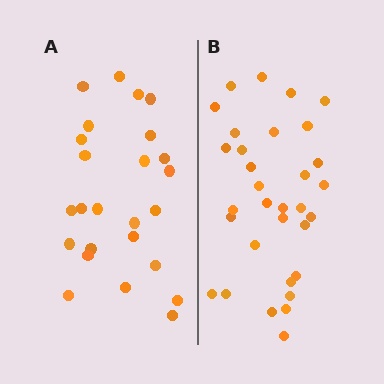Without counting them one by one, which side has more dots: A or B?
Region B (the right region) has more dots.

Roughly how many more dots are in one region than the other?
Region B has roughly 8 or so more dots than region A.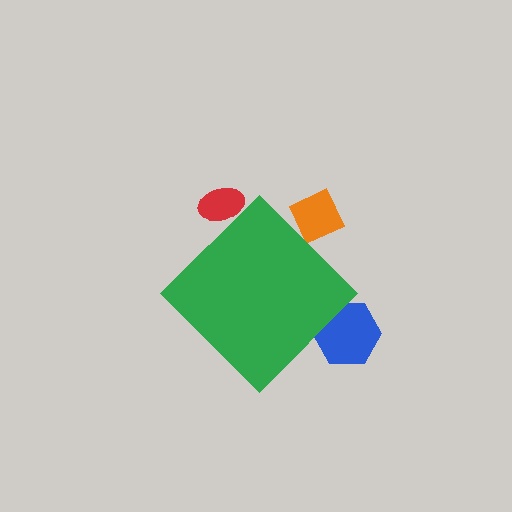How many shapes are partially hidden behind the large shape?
3 shapes are partially hidden.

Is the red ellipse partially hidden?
Yes, the red ellipse is partially hidden behind the green diamond.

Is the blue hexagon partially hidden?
Yes, the blue hexagon is partially hidden behind the green diamond.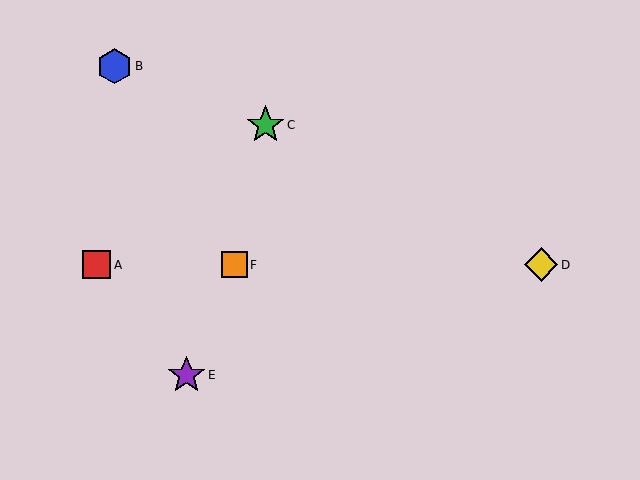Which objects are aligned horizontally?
Objects A, D, F are aligned horizontally.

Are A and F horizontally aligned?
Yes, both are at y≈265.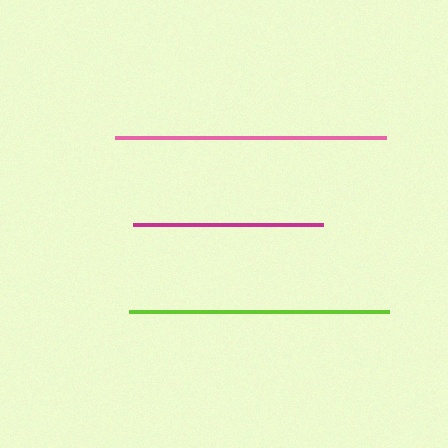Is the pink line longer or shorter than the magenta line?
The pink line is longer than the magenta line.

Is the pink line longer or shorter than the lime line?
The pink line is longer than the lime line.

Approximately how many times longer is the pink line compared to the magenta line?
The pink line is approximately 1.4 times the length of the magenta line.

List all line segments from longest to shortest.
From longest to shortest: pink, lime, magenta.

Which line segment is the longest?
The pink line is the longest at approximately 270 pixels.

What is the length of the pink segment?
The pink segment is approximately 270 pixels long.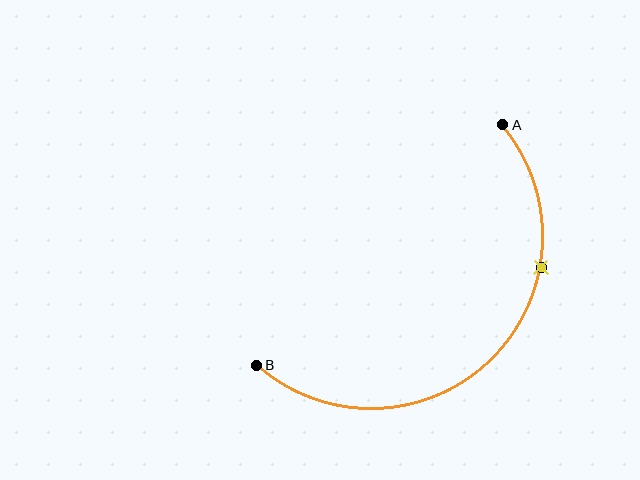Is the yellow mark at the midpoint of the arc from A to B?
No. The yellow mark lies on the arc but is closer to endpoint A. The arc midpoint would be at the point on the curve equidistant along the arc from both A and B.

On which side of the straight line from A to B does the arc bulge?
The arc bulges below and to the right of the straight line connecting A and B.